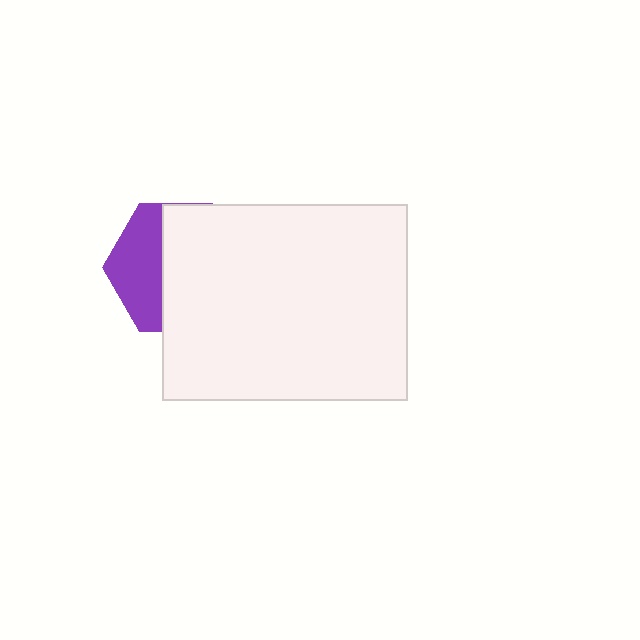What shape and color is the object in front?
The object in front is a white rectangle.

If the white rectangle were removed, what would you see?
You would see the complete purple hexagon.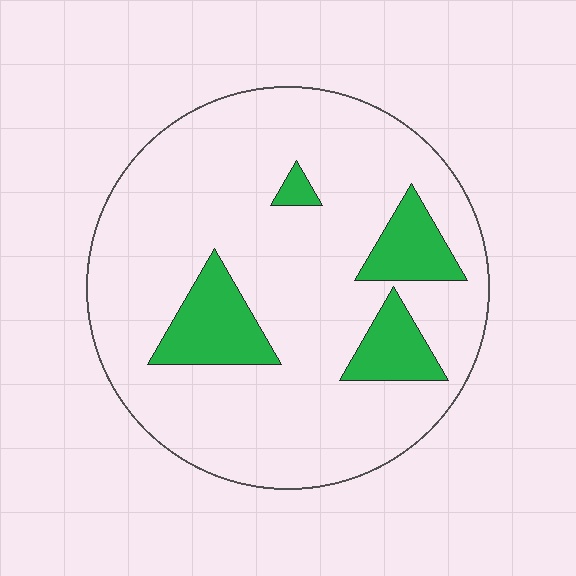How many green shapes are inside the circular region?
4.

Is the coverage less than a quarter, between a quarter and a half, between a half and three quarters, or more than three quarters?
Less than a quarter.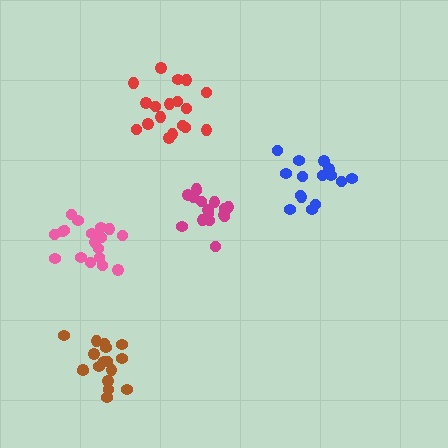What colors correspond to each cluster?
The clusters are colored: red, brown, magenta, pink, blue.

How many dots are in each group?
Group 1: 18 dots, Group 2: 17 dots, Group 3: 16 dots, Group 4: 19 dots, Group 5: 15 dots (85 total).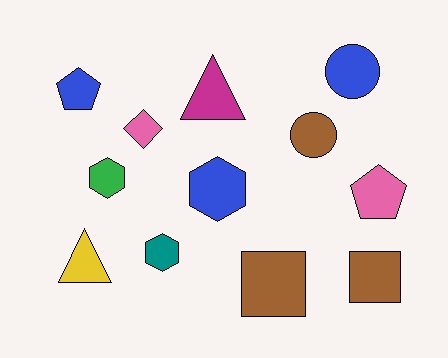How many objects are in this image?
There are 12 objects.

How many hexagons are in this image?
There are 3 hexagons.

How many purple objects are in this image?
There are no purple objects.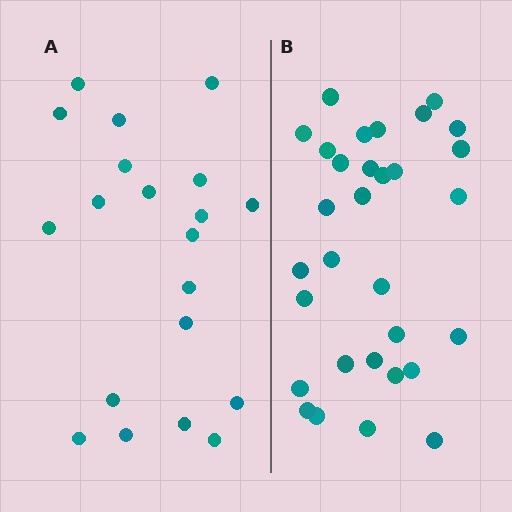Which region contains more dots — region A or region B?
Region B (the right region) has more dots.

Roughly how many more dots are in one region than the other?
Region B has roughly 12 or so more dots than region A.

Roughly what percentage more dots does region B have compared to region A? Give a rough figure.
About 55% more.